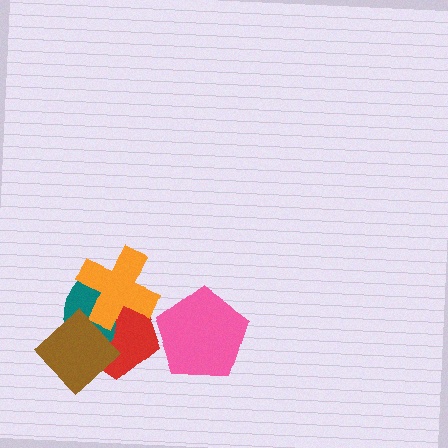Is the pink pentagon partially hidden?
No, no other shape covers it.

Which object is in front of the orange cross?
The brown diamond is in front of the orange cross.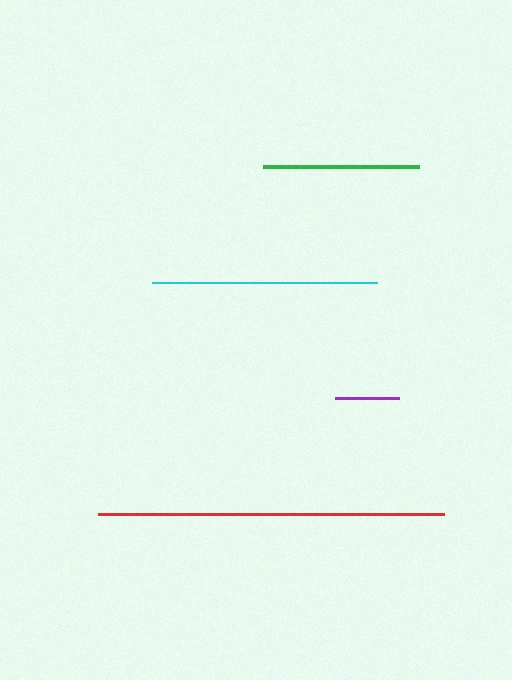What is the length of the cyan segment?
The cyan segment is approximately 225 pixels long.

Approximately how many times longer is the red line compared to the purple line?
The red line is approximately 5.4 times the length of the purple line.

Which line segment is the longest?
The red line is the longest at approximately 346 pixels.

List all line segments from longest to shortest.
From longest to shortest: red, cyan, green, purple.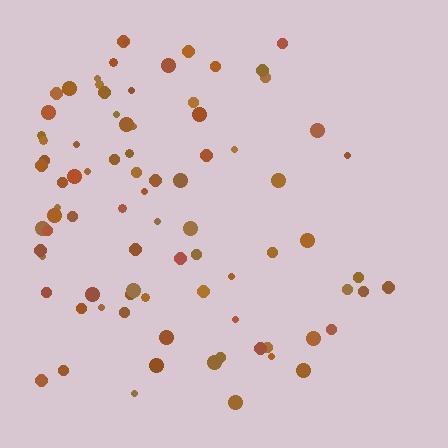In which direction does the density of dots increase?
From right to left, with the left side densest.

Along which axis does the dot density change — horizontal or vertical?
Horizontal.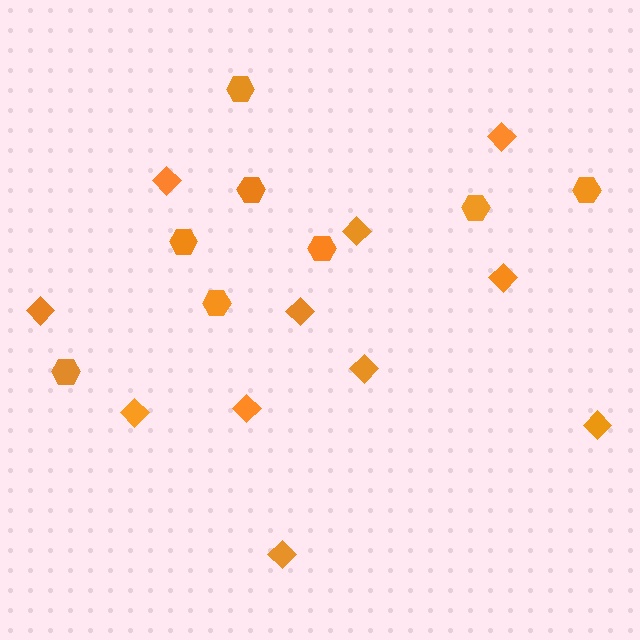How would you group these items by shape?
There are 2 groups: one group of diamonds (11) and one group of hexagons (8).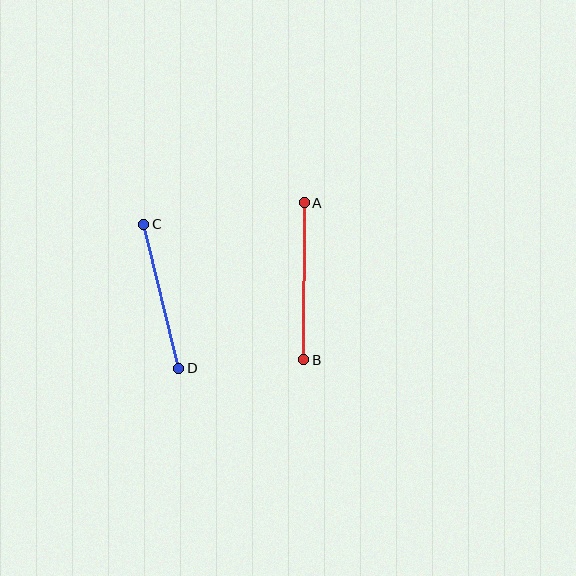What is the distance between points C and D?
The distance is approximately 148 pixels.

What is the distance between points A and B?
The distance is approximately 157 pixels.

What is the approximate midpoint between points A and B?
The midpoint is at approximately (304, 281) pixels.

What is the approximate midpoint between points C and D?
The midpoint is at approximately (161, 296) pixels.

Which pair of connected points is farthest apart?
Points A and B are farthest apart.